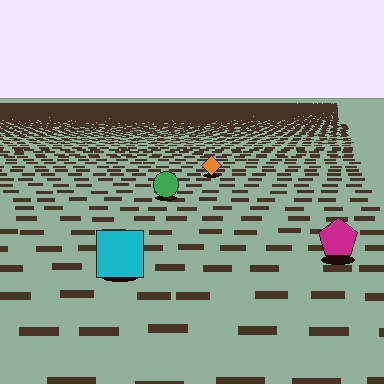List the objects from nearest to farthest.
From nearest to farthest: the cyan square, the magenta pentagon, the green circle, the orange diamond.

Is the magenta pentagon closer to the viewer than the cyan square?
No. The cyan square is closer — you can tell from the texture gradient: the ground texture is coarser near it.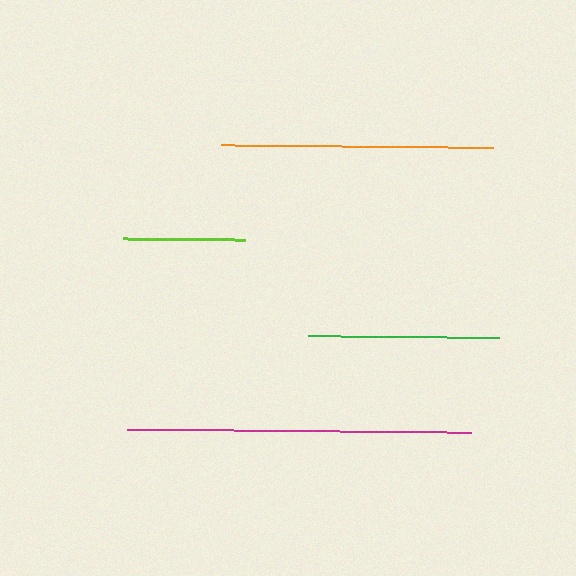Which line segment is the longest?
The magenta line is the longest at approximately 344 pixels.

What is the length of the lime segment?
The lime segment is approximately 122 pixels long.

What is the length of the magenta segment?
The magenta segment is approximately 344 pixels long.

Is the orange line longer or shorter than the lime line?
The orange line is longer than the lime line.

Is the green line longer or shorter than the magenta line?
The magenta line is longer than the green line.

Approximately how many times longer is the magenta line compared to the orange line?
The magenta line is approximately 1.3 times the length of the orange line.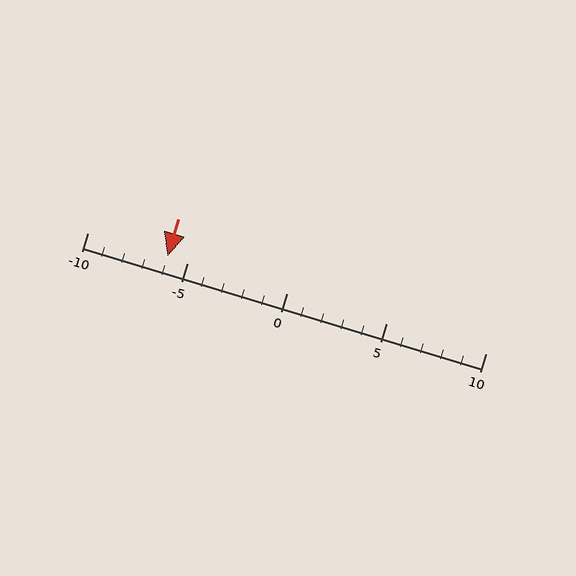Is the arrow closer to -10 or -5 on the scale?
The arrow is closer to -5.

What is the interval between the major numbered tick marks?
The major tick marks are spaced 5 units apart.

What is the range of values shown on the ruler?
The ruler shows values from -10 to 10.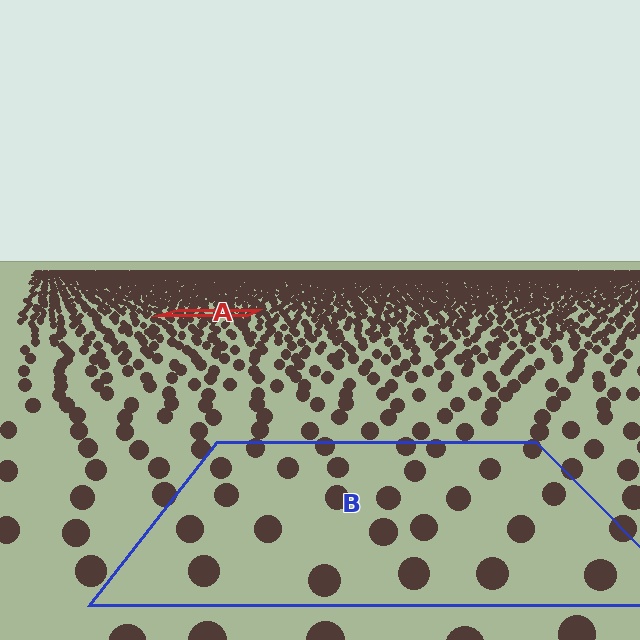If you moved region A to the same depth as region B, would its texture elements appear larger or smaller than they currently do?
They would appear larger. At a closer depth, the same texture elements are projected at a bigger on-screen size.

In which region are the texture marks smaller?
The texture marks are smaller in region A, because it is farther away.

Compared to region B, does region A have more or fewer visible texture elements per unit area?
Region A has more texture elements per unit area — they are packed more densely because it is farther away.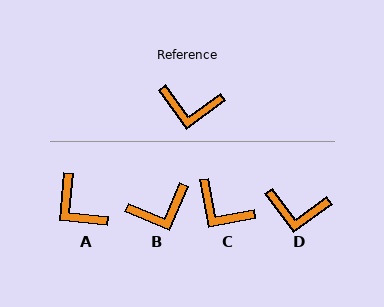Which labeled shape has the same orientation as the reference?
D.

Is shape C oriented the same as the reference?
No, it is off by about 25 degrees.